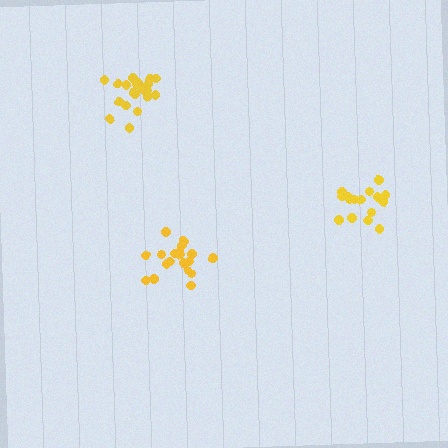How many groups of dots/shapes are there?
There are 3 groups.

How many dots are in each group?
Group 1: 21 dots, Group 2: 17 dots, Group 3: 19 dots (57 total).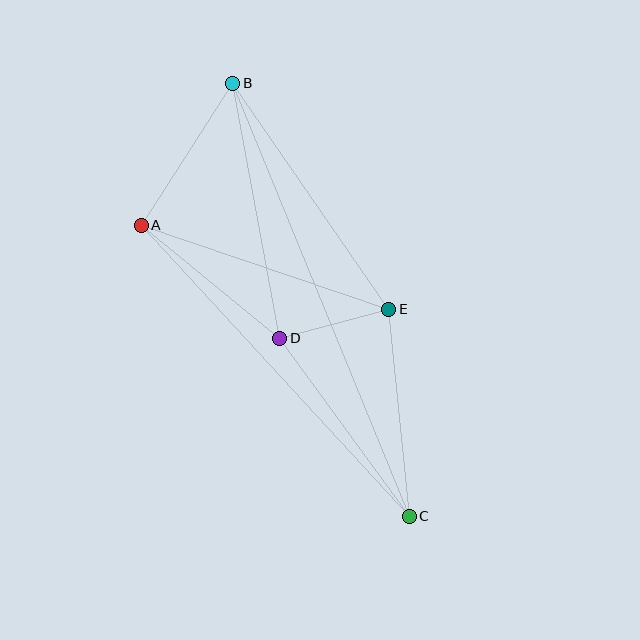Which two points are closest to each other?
Points D and E are closest to each other.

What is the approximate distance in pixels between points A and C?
The distance between A and C is approximately 396 pixels.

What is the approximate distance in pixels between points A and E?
The distance between A and E is approximately 261 pixels.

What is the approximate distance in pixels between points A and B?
The distance between A and B is approximately 168 pixels.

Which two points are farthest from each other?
Points B and C are farthest from each other.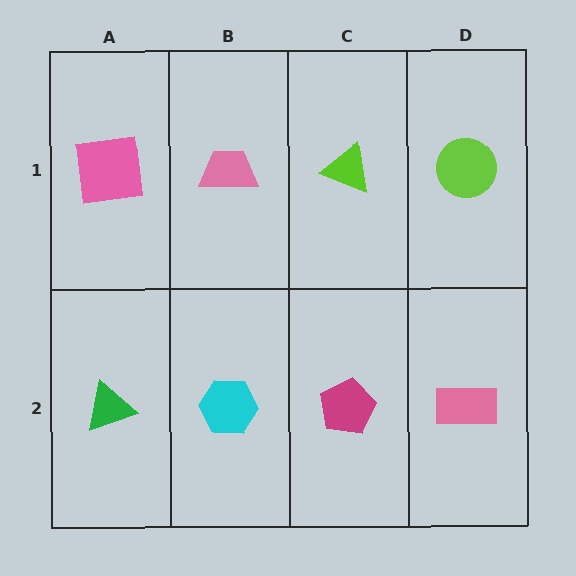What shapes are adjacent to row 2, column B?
A pink trapezoid (row 1, column B), a green triangle (row 2, column A), a magenta pentagon (row 2, column C).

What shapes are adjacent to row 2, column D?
A lime circle (row 1, column D), a magenta pentagon (row 2, column C).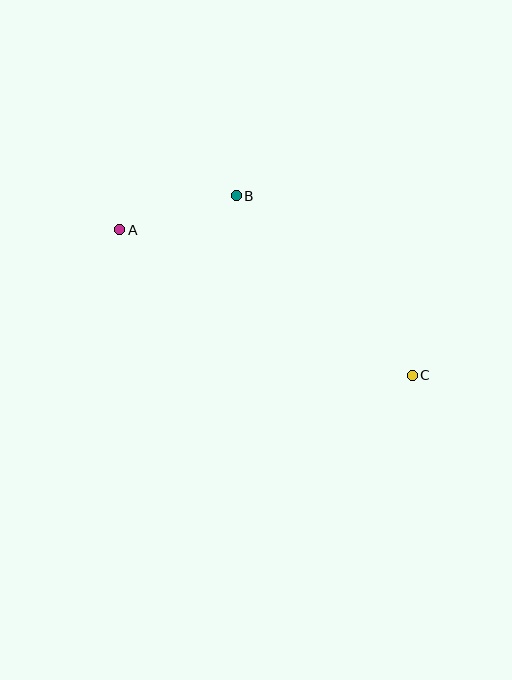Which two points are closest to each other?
Points A and B are closest to each other.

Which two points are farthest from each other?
Points A and C are farthest from each other.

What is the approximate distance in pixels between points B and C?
The distance between B and C is approximately 252 pixels.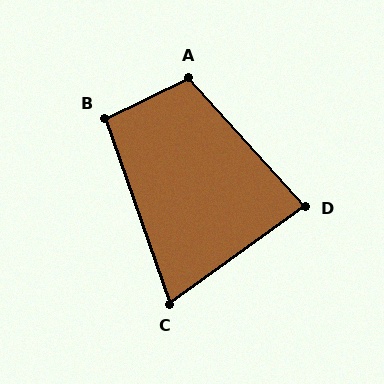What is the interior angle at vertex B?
Approximately 97 degrees (obtuse).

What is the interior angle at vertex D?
Approximately 83 degrees (acute).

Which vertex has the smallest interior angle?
C, at approximately 74 degrees.